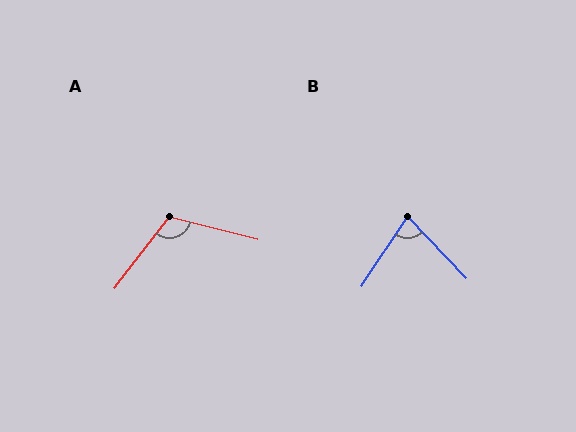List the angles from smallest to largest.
B (77°), A (114°).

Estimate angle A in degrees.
Approximately 114 degrees.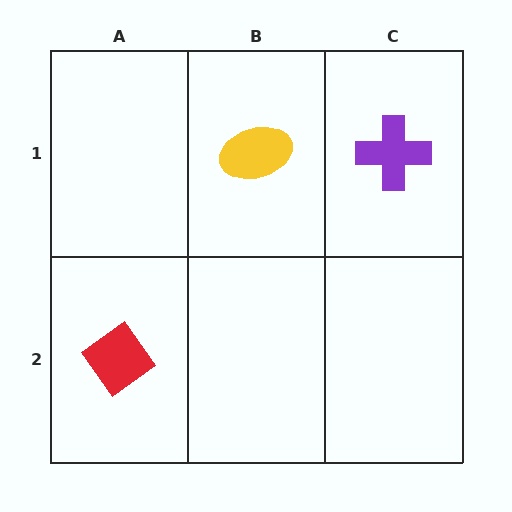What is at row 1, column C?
A purple cross.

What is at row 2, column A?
A red diamond.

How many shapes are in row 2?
1 shape.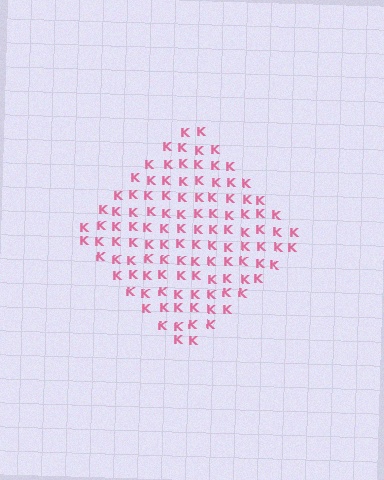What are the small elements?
The small elements are letter K's.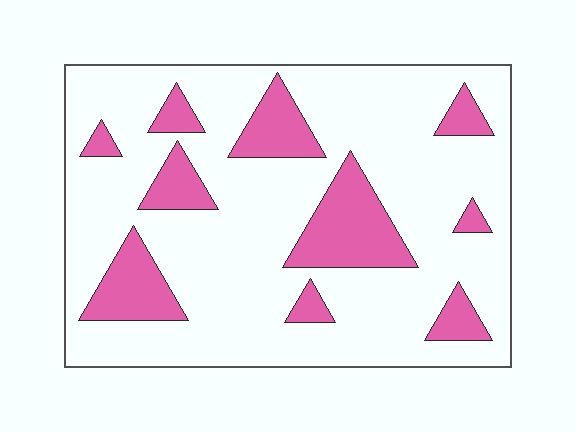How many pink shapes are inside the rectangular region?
10.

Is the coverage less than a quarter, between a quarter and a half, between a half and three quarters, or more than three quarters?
Less than a quarter.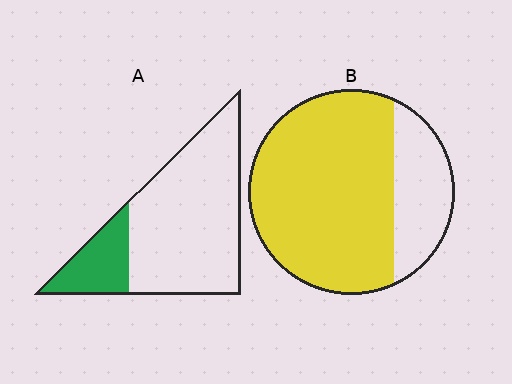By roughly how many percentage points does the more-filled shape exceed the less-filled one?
By roughly 55 percentage points (B over A).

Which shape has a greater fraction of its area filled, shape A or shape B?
Shape B.